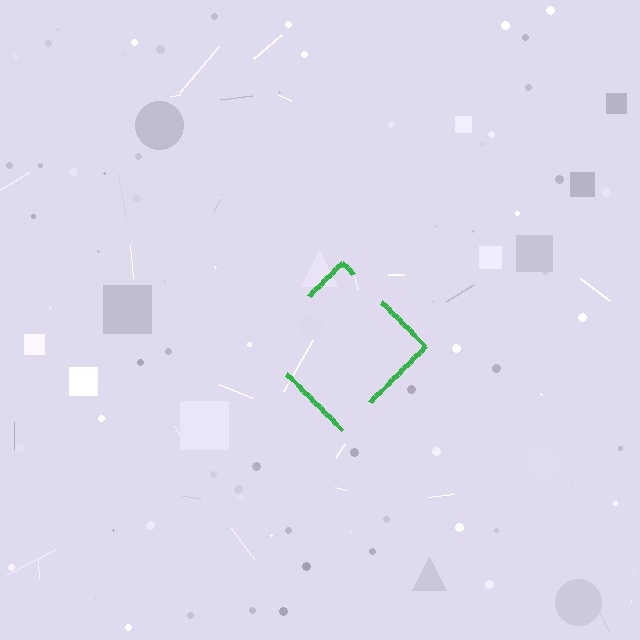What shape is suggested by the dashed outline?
The dashed outline suggests a diamond.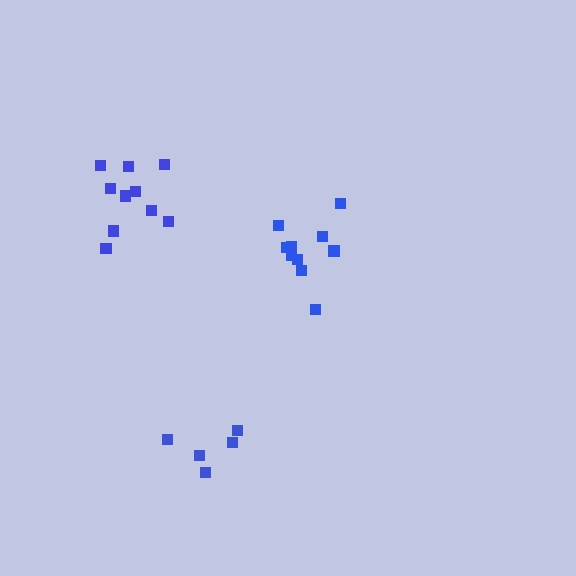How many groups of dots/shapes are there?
There are 3 groups.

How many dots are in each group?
Group 1: 10 dots, Group 2: 10 dots, Group 3: 5 dots (25 total).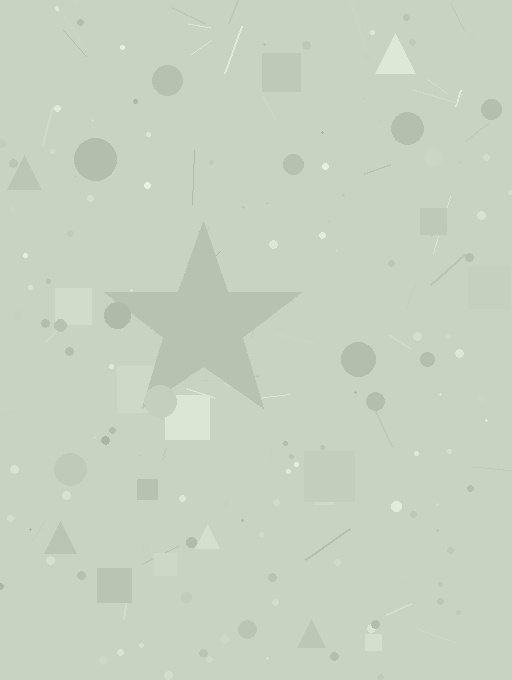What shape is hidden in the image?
A star is hidden in the image.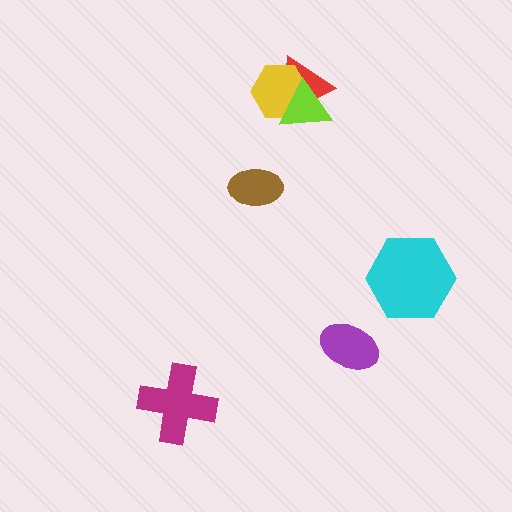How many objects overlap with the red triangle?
2 objects overlap with the red triangle.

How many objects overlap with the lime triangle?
2 objects overlap with the lime triangle.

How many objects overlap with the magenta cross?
0 objects overlap with the magenta cross.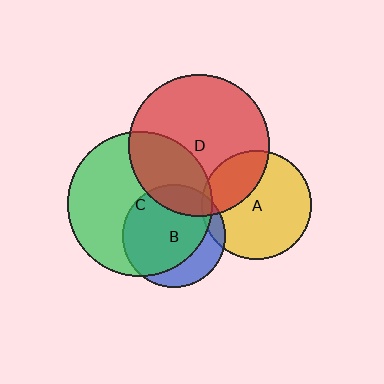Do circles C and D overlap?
Yes.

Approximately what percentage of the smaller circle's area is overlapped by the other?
Approximately 30%.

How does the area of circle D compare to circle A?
Approximately 1.7 times.